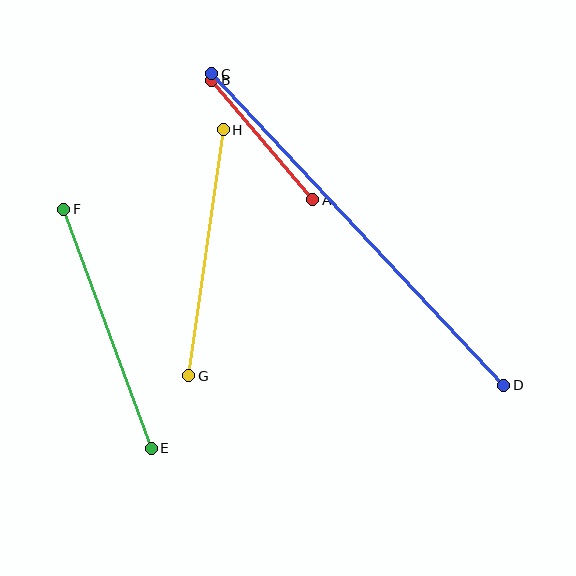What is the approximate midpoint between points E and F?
The midpoint is at approximately (108, 329) pixels.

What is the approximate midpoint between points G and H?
The midpoint is at approximately (206, 253) pixels.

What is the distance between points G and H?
The distance is approximately 249 pixels.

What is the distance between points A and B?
The distance is approximately 157 pixels.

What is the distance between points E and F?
The distance is approximately 254 pixels.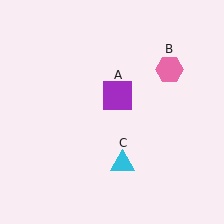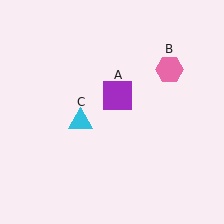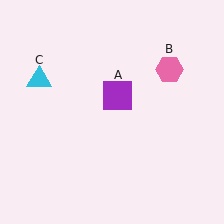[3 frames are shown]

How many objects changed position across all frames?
1 object changed position: cyan triangle (object C).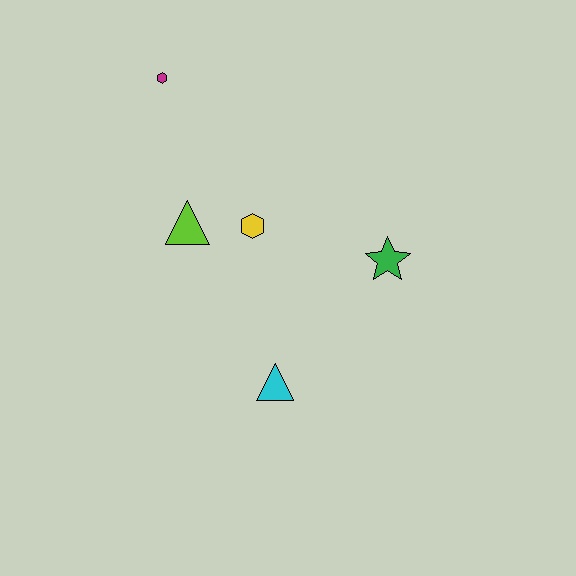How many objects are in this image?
There are 5 objects.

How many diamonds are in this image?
There are no diamonds.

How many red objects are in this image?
There are no red objects.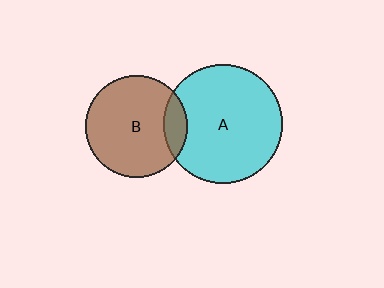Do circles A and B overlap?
Yes.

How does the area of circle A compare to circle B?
Approximately 1.3 times.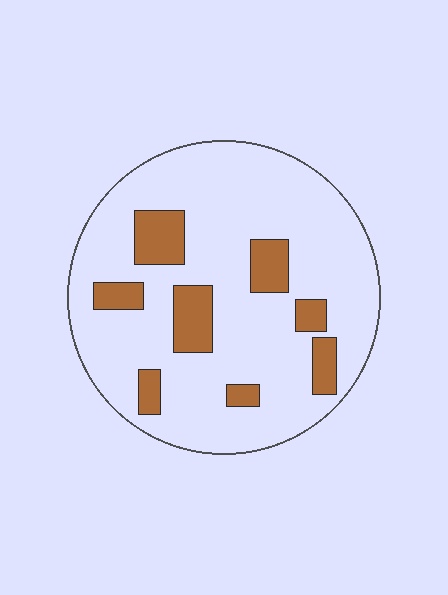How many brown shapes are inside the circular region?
8.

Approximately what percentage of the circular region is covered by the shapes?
Approximately 15%.